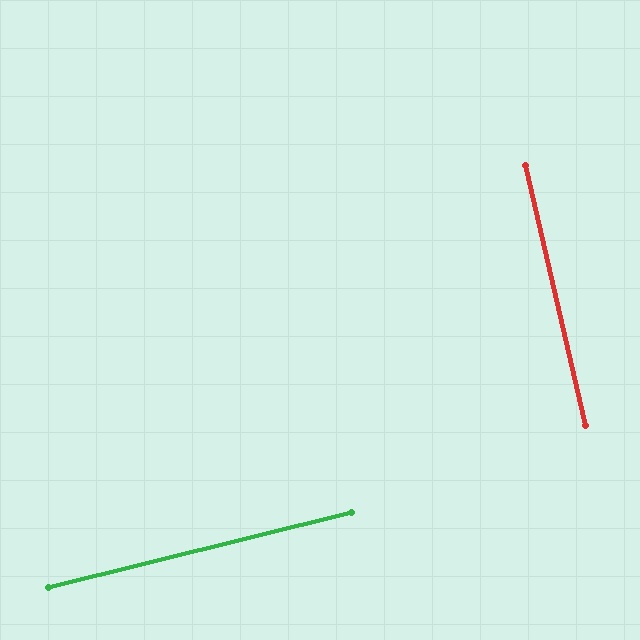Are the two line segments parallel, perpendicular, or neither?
Perpendicular — they meet at approximately 89°.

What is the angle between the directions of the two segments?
Approximately 89 degrees.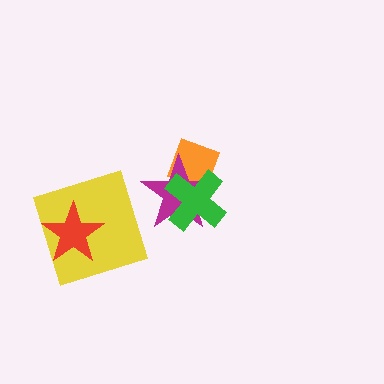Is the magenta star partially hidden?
Yes, it is partially covered by another shape.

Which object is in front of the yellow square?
The red star is in front of the yellow square.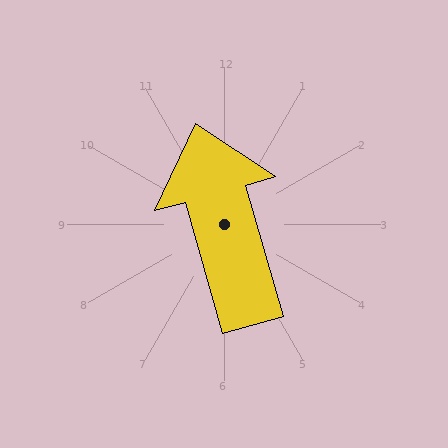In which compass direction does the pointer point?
North.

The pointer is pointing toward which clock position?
Roughly 11 o'clock.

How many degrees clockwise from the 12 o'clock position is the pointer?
Approximately 344 degrees.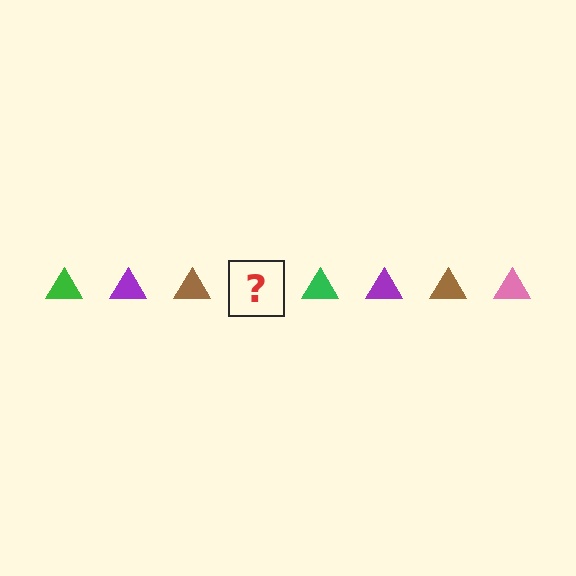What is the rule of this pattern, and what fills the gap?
The rule is that the pattern cycles through green, purple, brown, pink triangles. The gap should be filled with a pink triangle.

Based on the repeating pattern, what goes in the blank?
The blank should be a pink triangle.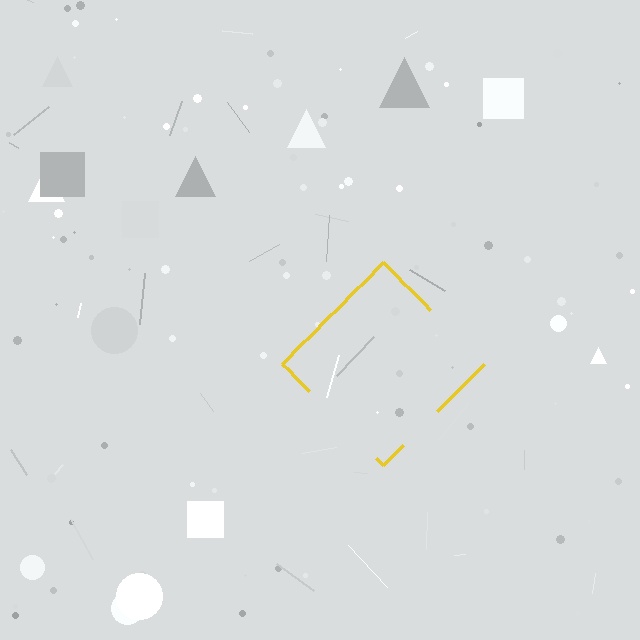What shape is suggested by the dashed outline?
The dashed outline suggests a diamond.